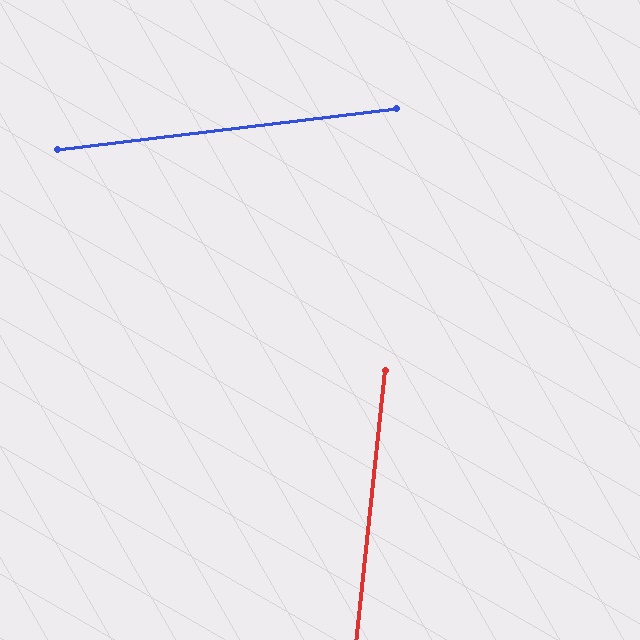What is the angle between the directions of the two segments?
Approximately 77 degrees.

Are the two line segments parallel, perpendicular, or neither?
Neither parallel nor perpendicular — they differ by about 77°.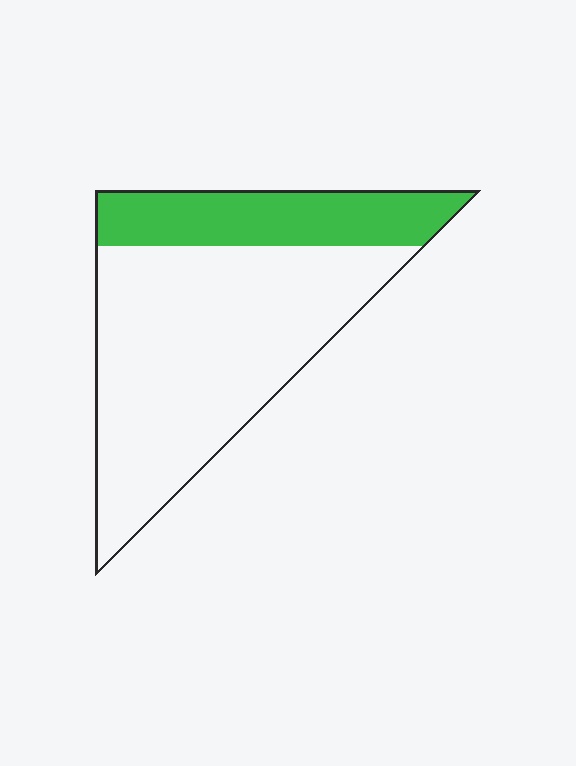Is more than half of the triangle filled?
No.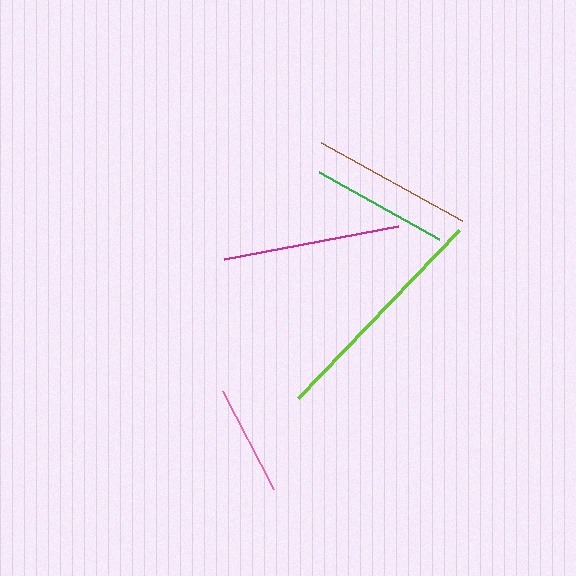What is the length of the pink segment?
The pink segment is approximately 110 pixels long.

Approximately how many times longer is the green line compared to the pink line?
The green line is approximately 1.3 times the length of the pink line.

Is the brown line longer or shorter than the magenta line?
The magenta line is longer than the brown line.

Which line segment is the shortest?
The pink line is the shortest at approximately 110 pixels.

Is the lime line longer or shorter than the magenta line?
The lime line is longer than the magenta line.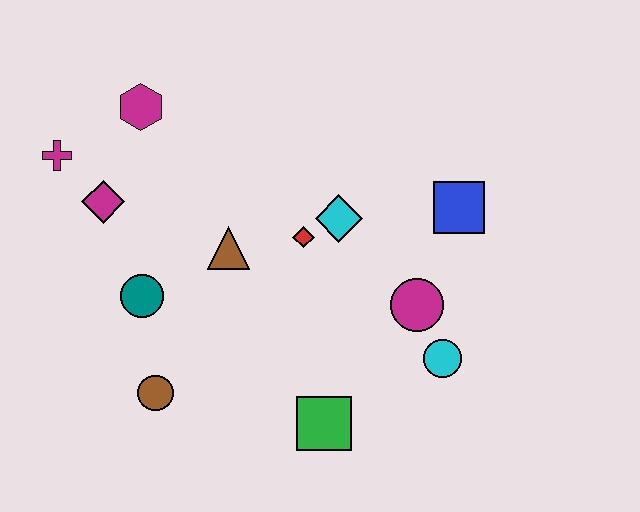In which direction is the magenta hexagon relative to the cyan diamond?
The magenta hexagon is to the left of the cyan diamond.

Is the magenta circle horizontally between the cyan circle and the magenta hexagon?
Yes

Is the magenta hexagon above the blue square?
Yes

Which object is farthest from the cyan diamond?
The magenta cross is farthest from the cyan diamond.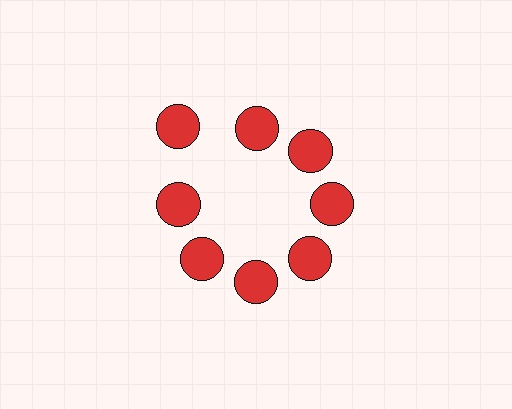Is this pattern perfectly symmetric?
No. The 8 red circles are arranged in a ring, but one element near the 10 o'clock position is pushed outward from the center, breaking the 8-fold rotational symmetry.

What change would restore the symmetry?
The symmetry would be restored by moving it inward, back onto the ring so that all 8 circles sit at equal angles and equal distance from the center.